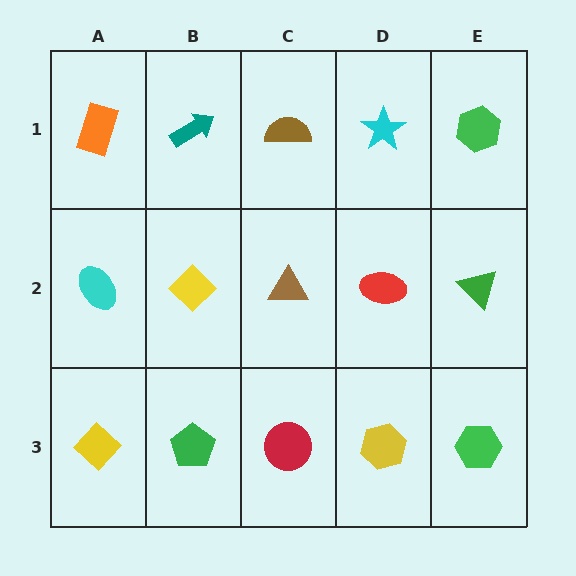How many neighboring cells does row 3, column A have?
2.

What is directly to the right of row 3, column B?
A red circle.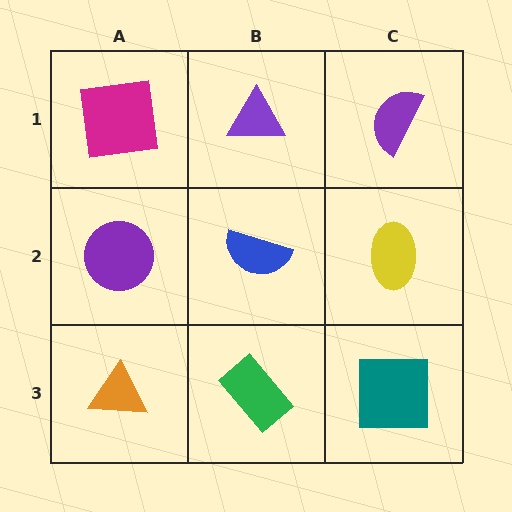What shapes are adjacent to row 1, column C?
A yellow ellipse (row 2, column C), a purple triangle (row 1, column B).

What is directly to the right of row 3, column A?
A green rectangle.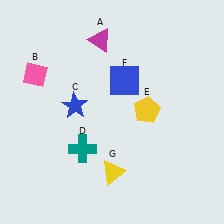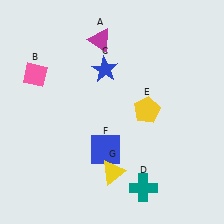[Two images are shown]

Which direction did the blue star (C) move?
The blue star (C) moved up.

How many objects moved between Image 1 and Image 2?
3 objects moved between the two images.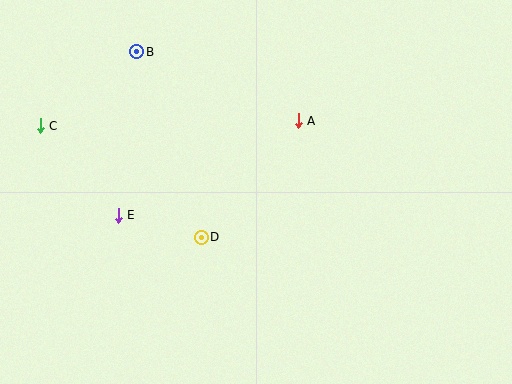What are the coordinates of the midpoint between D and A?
The midpoint between D and A is at (250, 179).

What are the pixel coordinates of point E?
Point E is at (118, 215).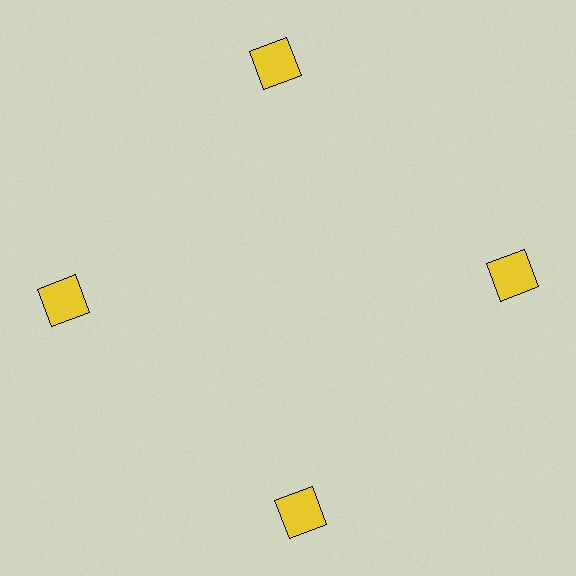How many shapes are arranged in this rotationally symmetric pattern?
There are 4 shapes, arranged in 4 groups of 1.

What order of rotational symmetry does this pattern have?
This pattern has 4-fold rotational symmetry.